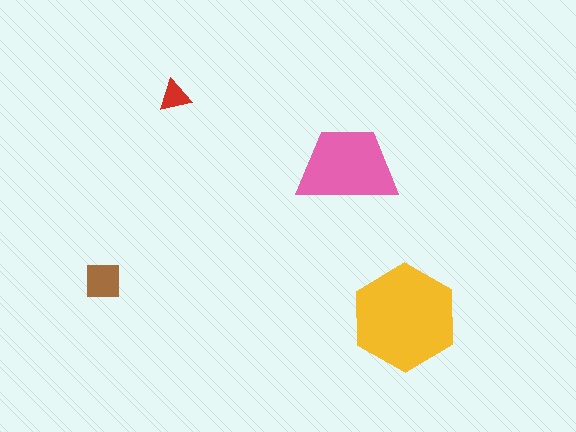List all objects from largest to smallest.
The yellow hexagon, the pink trapezoid, the brown square, the red triangle.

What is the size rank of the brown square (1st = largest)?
3rd.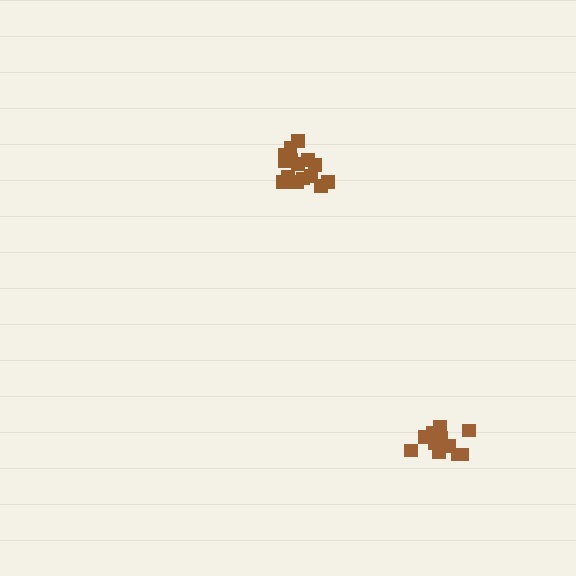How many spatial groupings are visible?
There are 2 spatial groupings.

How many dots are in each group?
Group 1: 12 dots, Group 2: 16 dots (28 total).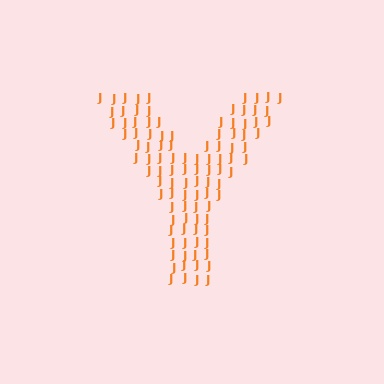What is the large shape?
The large shape is the letter Y.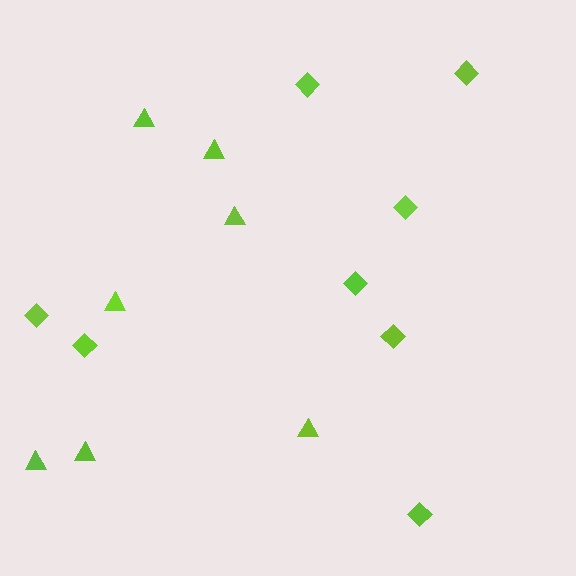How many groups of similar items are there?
There are 2 groups: one group of triangles (7) and one group of diamonds (8).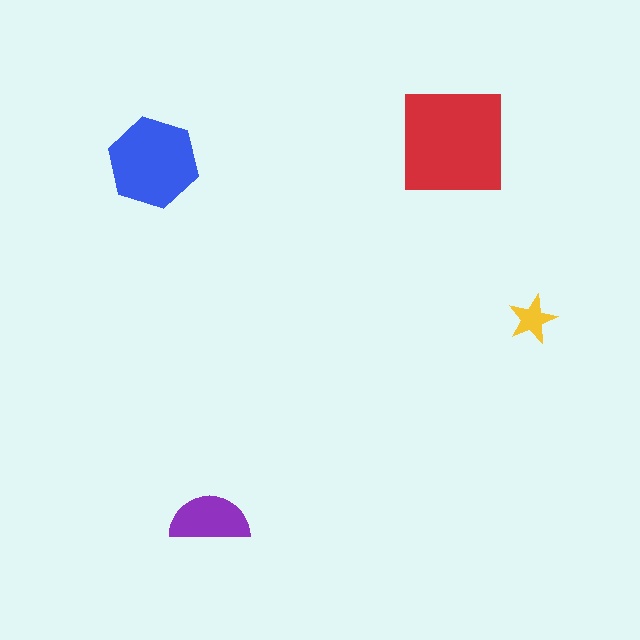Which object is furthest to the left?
The blue hexagon is leftmost.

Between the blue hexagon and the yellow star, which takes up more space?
The blue hexagon.